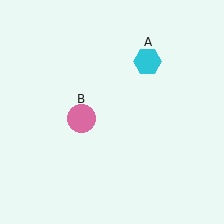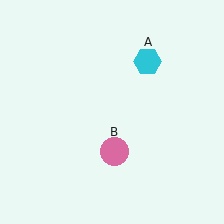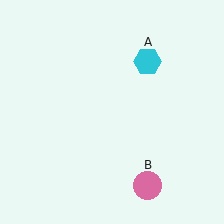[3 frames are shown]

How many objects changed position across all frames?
1 object changed position: pink circle (object B).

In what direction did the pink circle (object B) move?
The pink circle (object B) moved down and to the right.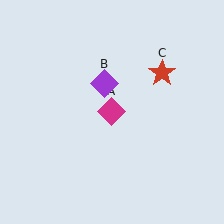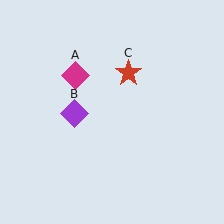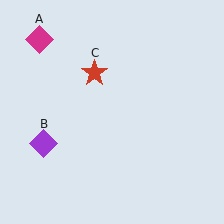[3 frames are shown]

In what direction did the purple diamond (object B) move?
The purple diamond (object B) moved down and to the left.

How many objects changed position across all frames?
3 objects changed position: magenta diamond (object A), purple diamond (object B), red star (object C).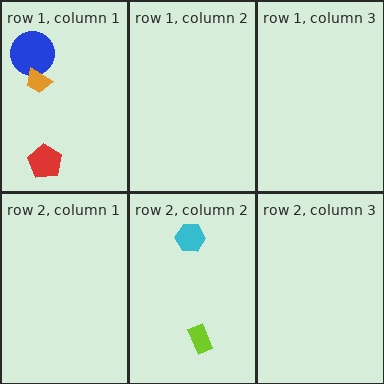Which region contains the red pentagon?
The row 1, column 1 region.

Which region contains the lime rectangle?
The row 2, column 2 region.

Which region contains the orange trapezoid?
The row 1, column 1 region.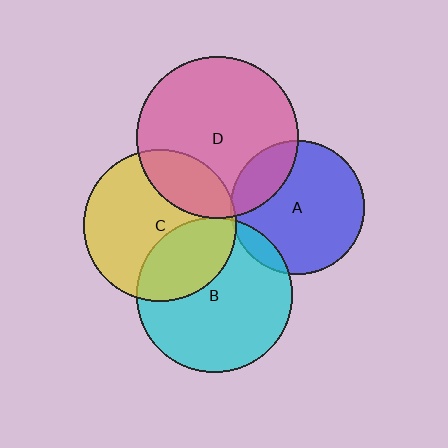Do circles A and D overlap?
Yes.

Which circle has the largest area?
Circle D (pink).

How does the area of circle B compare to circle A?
Approximately 1.4 times.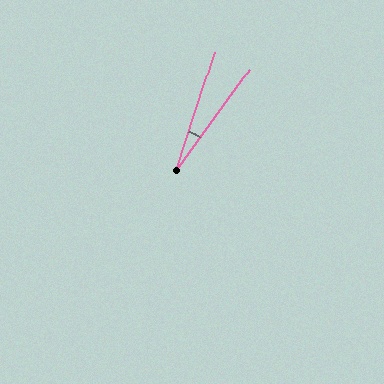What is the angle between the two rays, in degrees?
Approximately 18 degrees.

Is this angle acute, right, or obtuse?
It is acute.